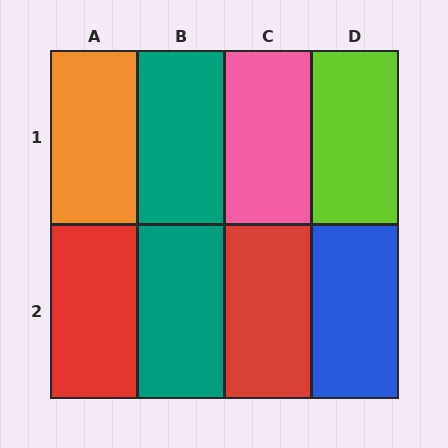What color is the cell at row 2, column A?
Red.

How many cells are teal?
2 cells are teal.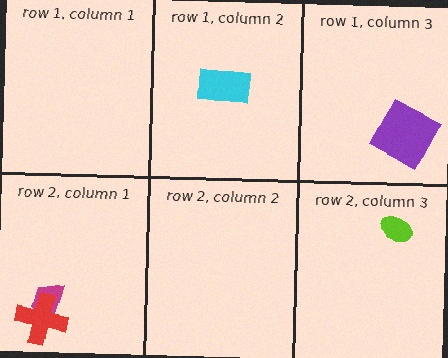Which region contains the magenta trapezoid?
The row 2, column 1 region.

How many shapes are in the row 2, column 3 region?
1.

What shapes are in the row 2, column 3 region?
The lime ellipse.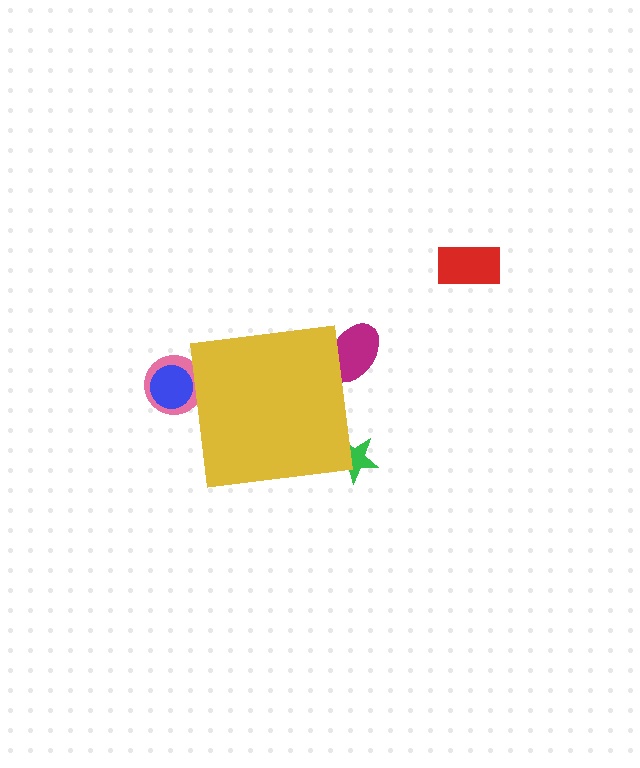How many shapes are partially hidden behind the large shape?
4 shapes are partially hidden.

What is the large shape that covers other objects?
A yellow square.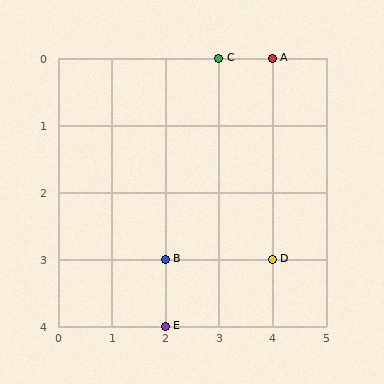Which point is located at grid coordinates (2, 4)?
Point E is at (2, 4).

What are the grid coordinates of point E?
Point E is at grid coordinates (2, 4).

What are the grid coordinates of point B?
Point B is at grid coordinates (2, 3).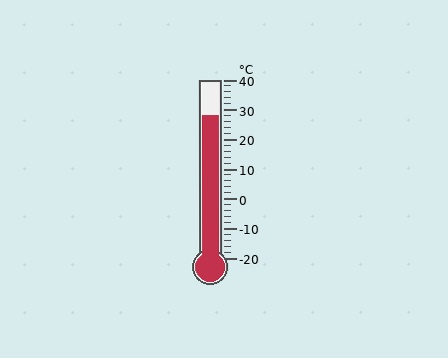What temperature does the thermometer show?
The thermometer shows approximately 28°C.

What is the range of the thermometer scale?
The thermometer scale ranges from -20°C to 40°C.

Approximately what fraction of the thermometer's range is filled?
The thermometer is filled to approximately 80% of its range.